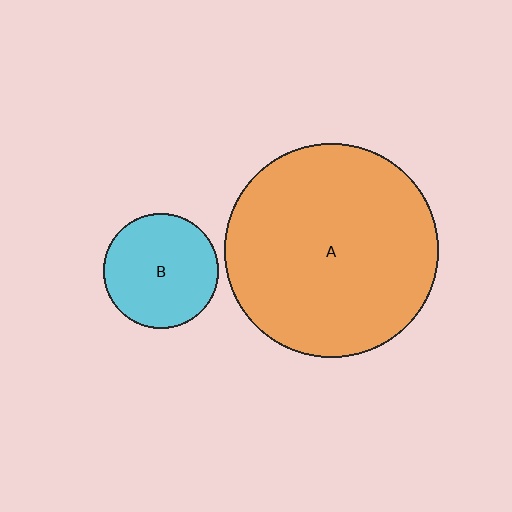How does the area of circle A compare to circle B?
Approximately 3.5 times.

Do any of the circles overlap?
No, none of the circles overlap.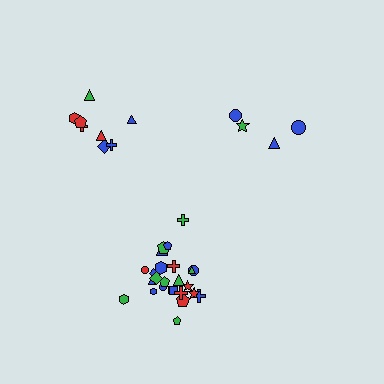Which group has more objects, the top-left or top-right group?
The top-left group.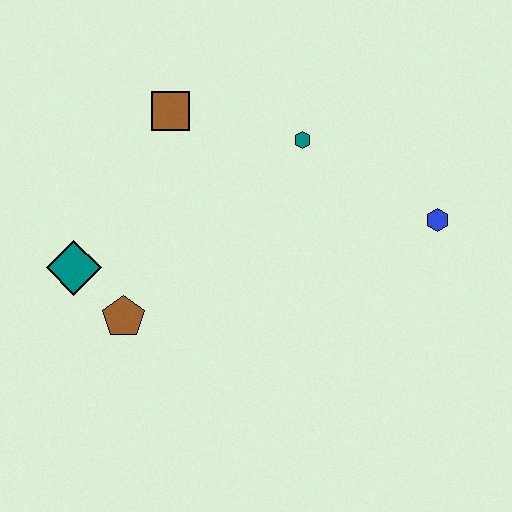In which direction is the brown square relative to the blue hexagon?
The brown square is to the left of the blue hexagon.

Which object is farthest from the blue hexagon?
The teal diamond is farthest from the blue hexagon.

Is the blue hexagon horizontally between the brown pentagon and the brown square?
No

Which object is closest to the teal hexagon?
The brown square is closest to the teal hexagon.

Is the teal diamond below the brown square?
Yes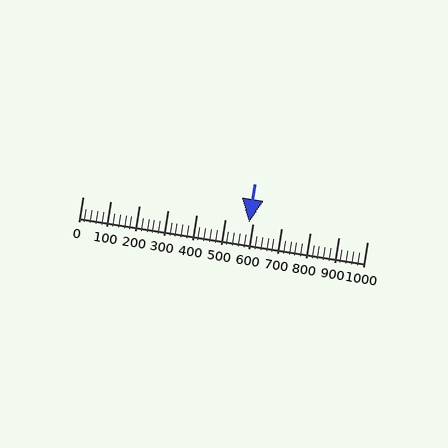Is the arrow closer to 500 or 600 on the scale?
The arrow is closer to 600.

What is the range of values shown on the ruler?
The ruler shows values from 0 to 1000.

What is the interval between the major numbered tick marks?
The major tick marks are spaced 100 units apart.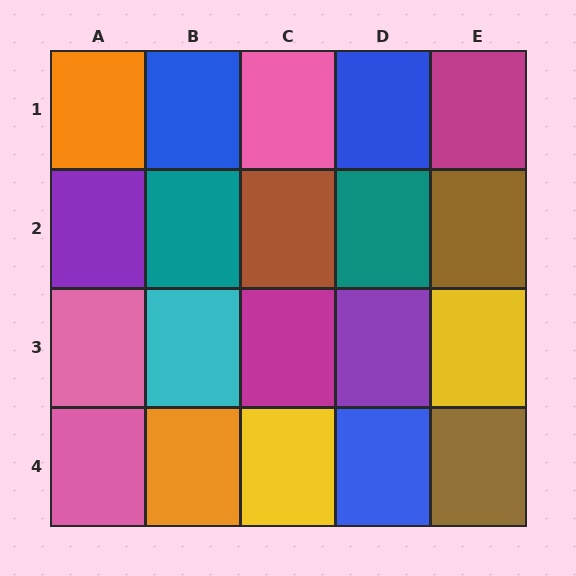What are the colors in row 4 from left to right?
Pink, orange, yellow, blue, brown.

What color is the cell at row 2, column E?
Brown.